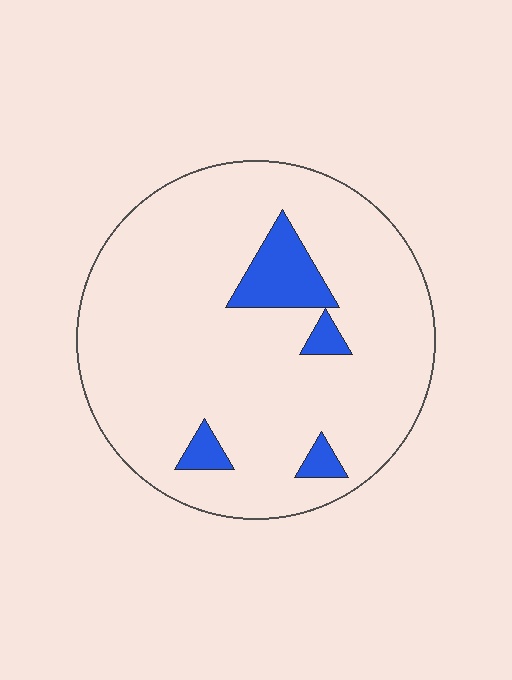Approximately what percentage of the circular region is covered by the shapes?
Approximately 10%.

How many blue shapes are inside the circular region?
4.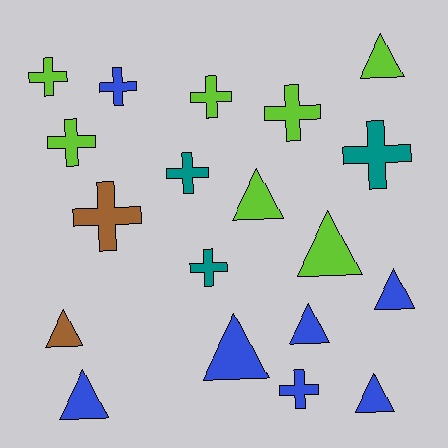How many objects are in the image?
There are 19 objects.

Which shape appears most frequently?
Cross, with 10 objects.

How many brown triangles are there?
There is 1 brown triangle.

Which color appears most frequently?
Blue, with 7 objects.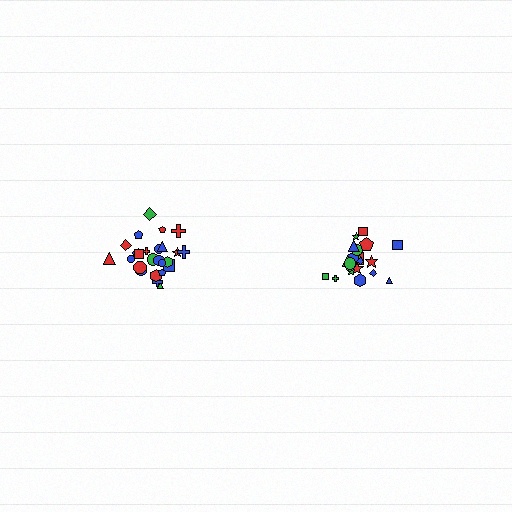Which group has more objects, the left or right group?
The left group.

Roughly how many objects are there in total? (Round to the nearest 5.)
Roughly 45 objects in total.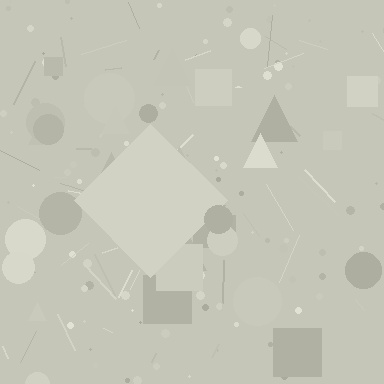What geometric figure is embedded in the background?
A diamond is embedded in the background.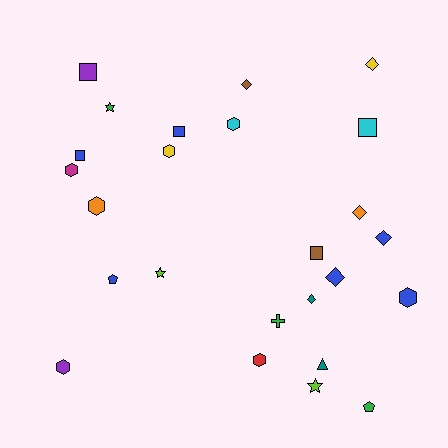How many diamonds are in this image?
There are 6 diamonds.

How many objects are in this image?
There are 25 objects.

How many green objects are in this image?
There are 3 green objects.